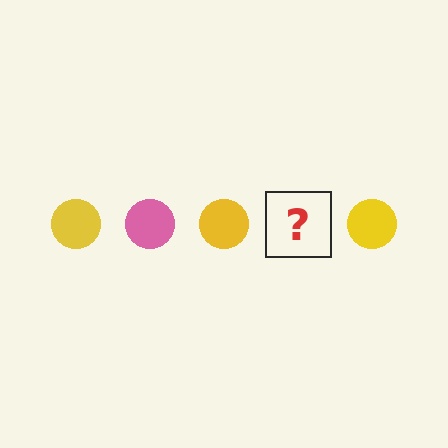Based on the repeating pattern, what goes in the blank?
The blank should be a pink circle.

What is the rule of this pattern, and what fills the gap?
The rule is that the pattern cycles through yellow, pink circles. The gap should be filled with a pink circle.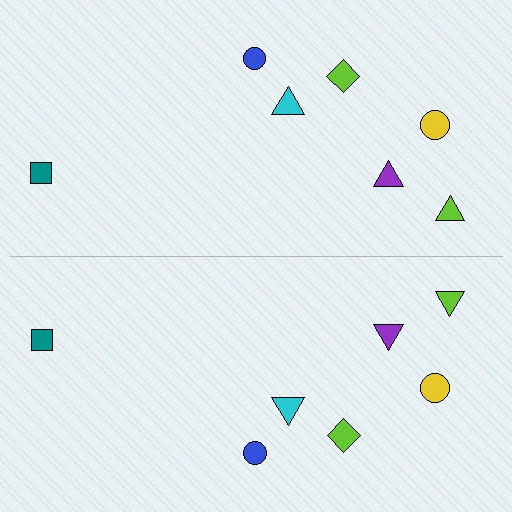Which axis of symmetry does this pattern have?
The pattern has a horizontal axis of symmetry running through the center of the image.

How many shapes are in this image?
There are 14 shapes in this image.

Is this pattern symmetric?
Yes, this pattern has bilateral (reflection) symmetry.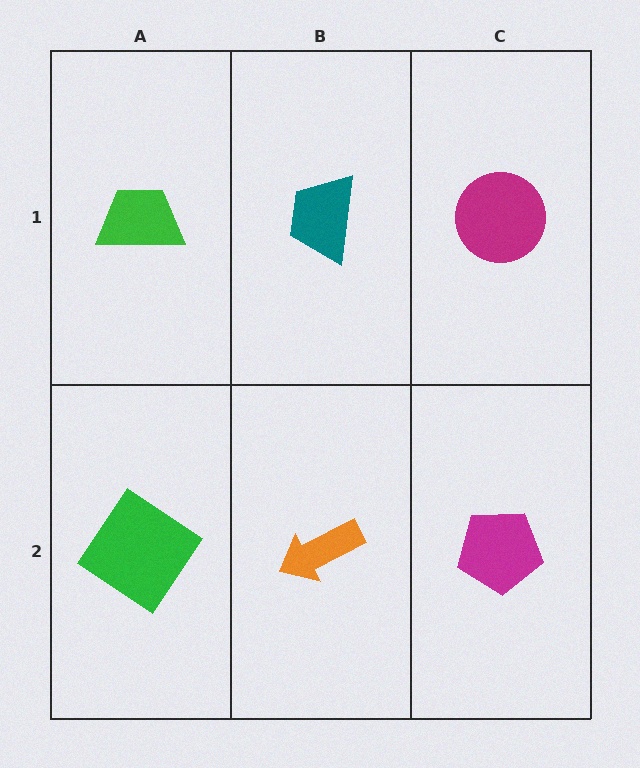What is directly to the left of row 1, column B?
A green trapezoid.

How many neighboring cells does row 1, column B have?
3.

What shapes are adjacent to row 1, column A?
A green diamond (row 2, column A), a teal trapezoid (row 1, column B).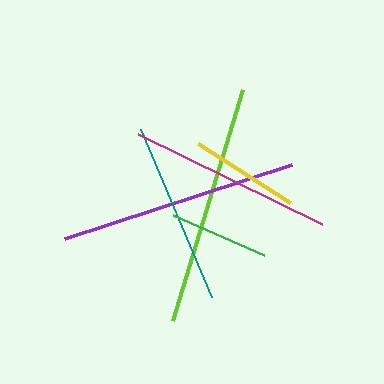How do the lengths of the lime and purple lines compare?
The lime and purple lines are approximately the same length.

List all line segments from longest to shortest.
From longest to shortest: lime, purple, magenta, teal, yellow, green.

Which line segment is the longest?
The lime line is the longest at approximately 241 pixels.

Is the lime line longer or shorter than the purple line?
The lime line is longer than the purple line.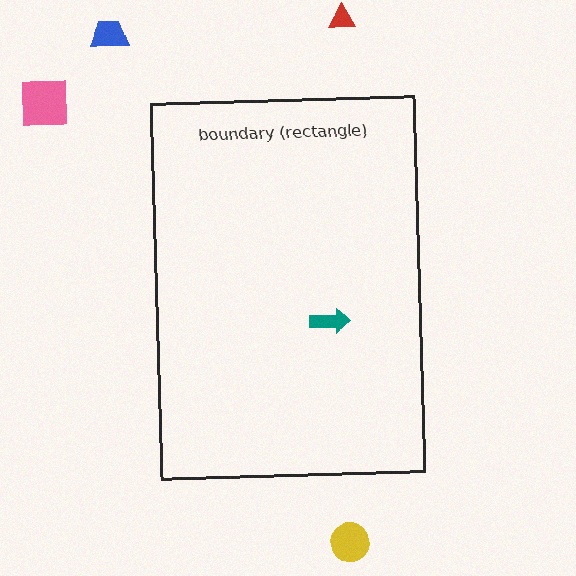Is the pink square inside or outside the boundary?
Outside.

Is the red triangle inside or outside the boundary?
Outside.